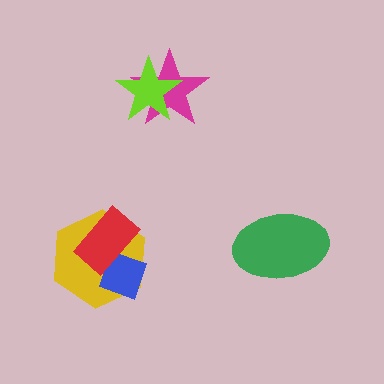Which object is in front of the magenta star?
The lime star is in front of the magenta star.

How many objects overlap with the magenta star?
1 object overlaps with the magenta star.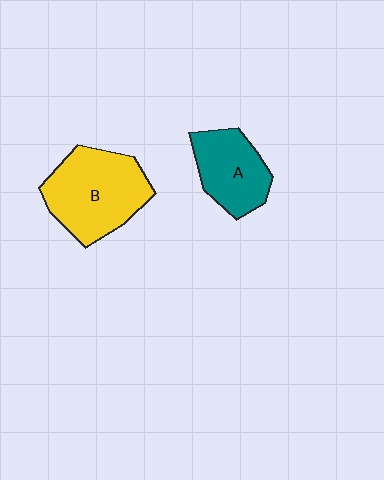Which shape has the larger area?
Shape B (yellow).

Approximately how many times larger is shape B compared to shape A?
Approximately 1.5 times.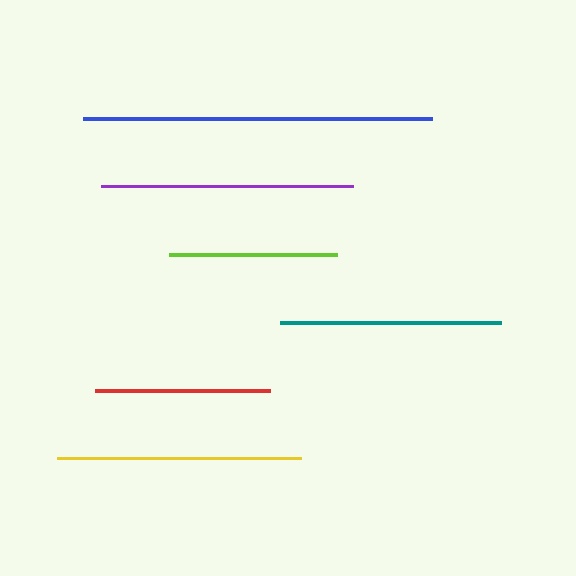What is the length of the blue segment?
The blue segment is approximately 349 pixels long.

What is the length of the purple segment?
The purple segment is approximately 252 pixels long.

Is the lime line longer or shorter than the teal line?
The teal line is longer than the lime line.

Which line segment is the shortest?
The lime line is the shortest at approximately 169 pixels.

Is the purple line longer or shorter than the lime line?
The purple line is longer than the lime line.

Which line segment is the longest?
The blue line is the longest at approximately 349 pixels.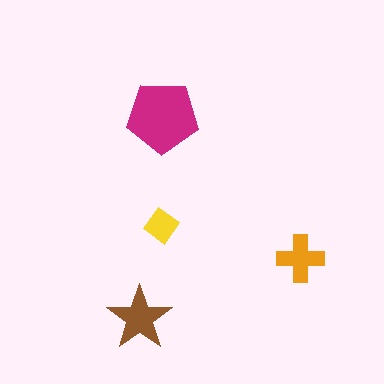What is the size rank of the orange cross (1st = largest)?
3rd.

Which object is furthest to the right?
The orange cross is rightmost.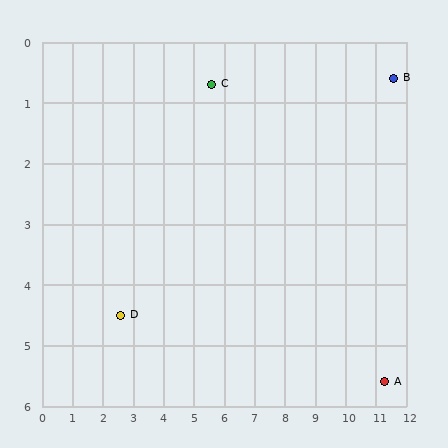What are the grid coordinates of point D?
Point D is at approximately (2.6, 4.5).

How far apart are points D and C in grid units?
Points D and C are about 4.8 grid units apart.